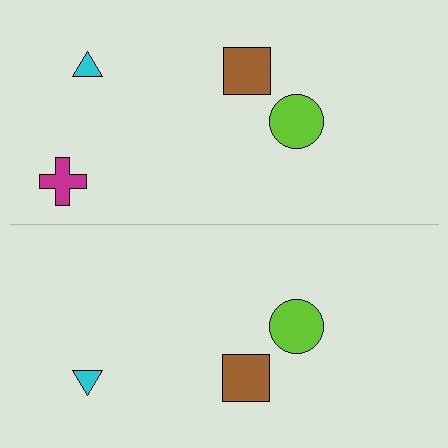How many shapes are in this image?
There are 7 shapes in this image.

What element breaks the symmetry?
A magenta cross is missing from the bottom side.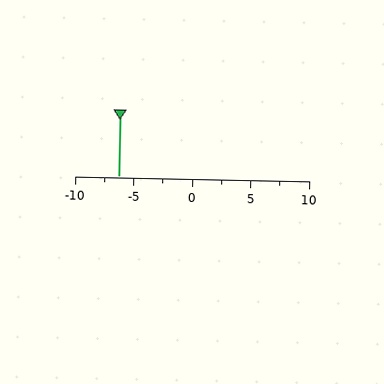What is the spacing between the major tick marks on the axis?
The major ticks are spaced 5 apart.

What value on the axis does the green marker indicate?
The marker indicates approximately -6.2.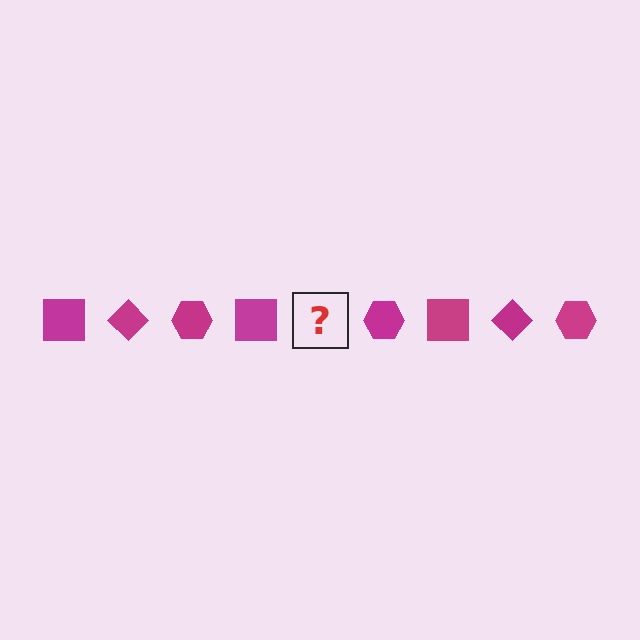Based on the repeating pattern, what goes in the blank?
The blank should be a magenta diamond.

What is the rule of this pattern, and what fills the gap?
The rule is that the pattern cycles through square, diamond, hexagon shapes in magenta. The gap should be filled with a magenta diamond.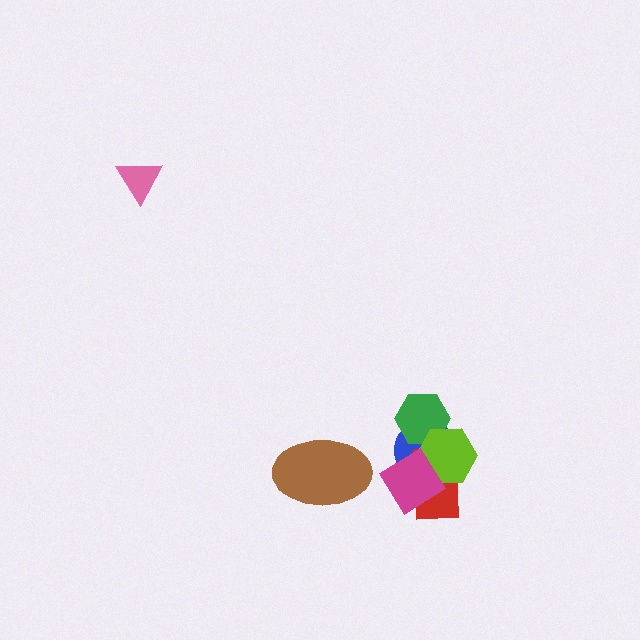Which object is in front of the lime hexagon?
The magenta diamond is in front of the lime hexagon.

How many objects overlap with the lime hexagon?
4 objects overlap with the lime hexagon.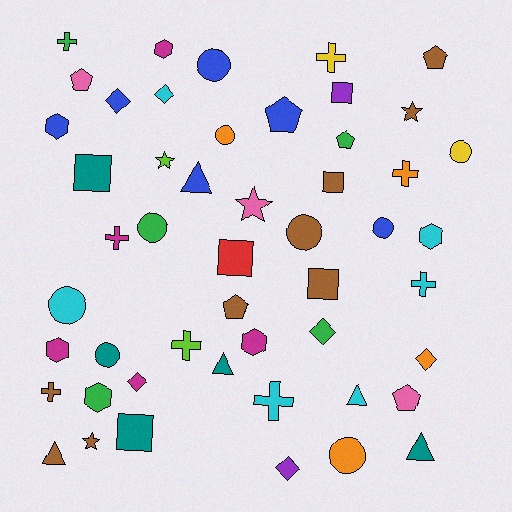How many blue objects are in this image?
There are 6 blue objects.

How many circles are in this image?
There are 9 circles.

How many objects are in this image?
There are 50 objects.